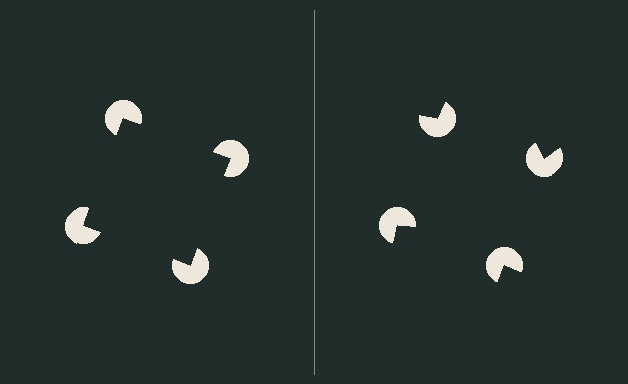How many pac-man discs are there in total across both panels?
8 — 4 on each side.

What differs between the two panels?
The pac-man discs are positioned identically on both sides; only the wedge orientations differ. On the left they align to a square; on the right they are misaligned.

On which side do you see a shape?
An illusory square appears on the left side. On the right side the wedge cuts are rotated, so no coherent shape forms.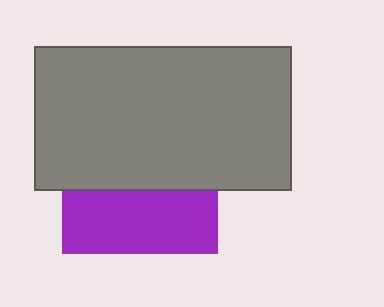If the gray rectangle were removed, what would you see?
You would see the complete purple square.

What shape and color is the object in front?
The object in front is a gray rectangle.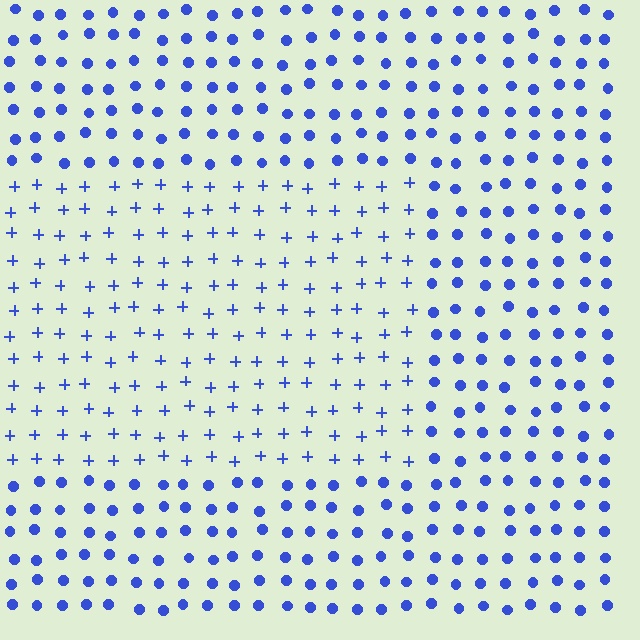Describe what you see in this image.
The image is filled with small blue elements arranged in a uniform grid. A rectangle-shaped region contains plus signs, while the surrounding area contains circles. The boundary is defined purely by the change in element shape.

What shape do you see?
I see a rectangle.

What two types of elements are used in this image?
The image uses plus signs inside the rectangle region and circles outside it.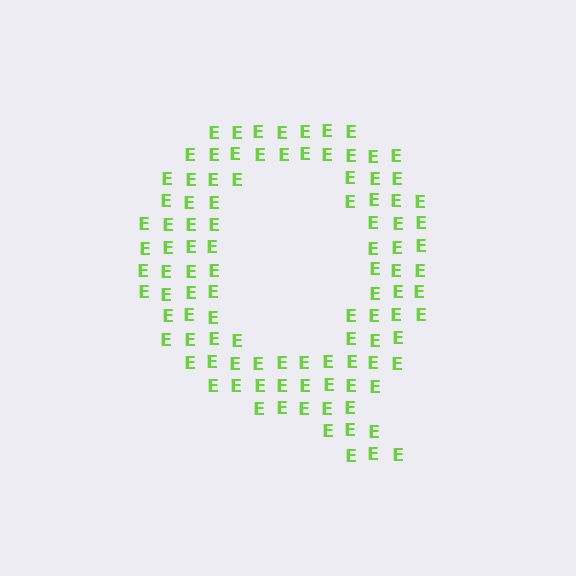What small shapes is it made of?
It is made of small letter E's.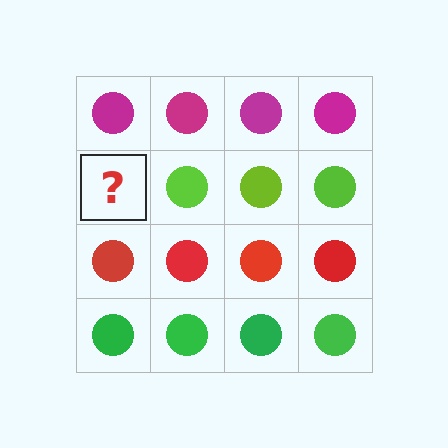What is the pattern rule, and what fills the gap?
The rule is that each row has a consistent color. The gap should be filled with a lime circle.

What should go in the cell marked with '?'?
The missing cell should contain a lime circle.